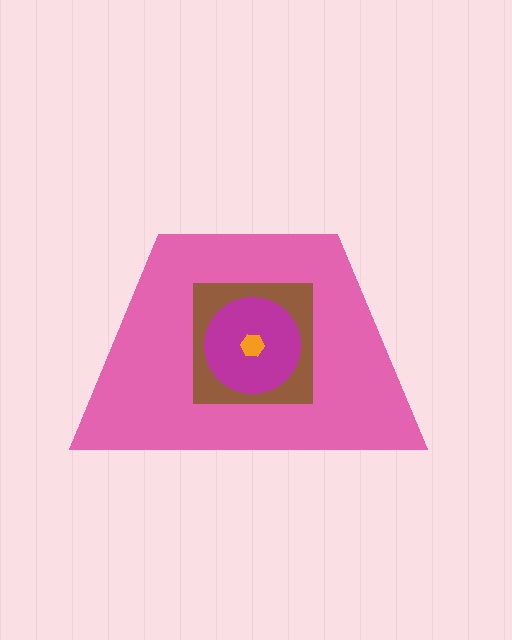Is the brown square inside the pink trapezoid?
Yes.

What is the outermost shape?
The pink trapezoid.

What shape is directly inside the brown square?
The magenta circle.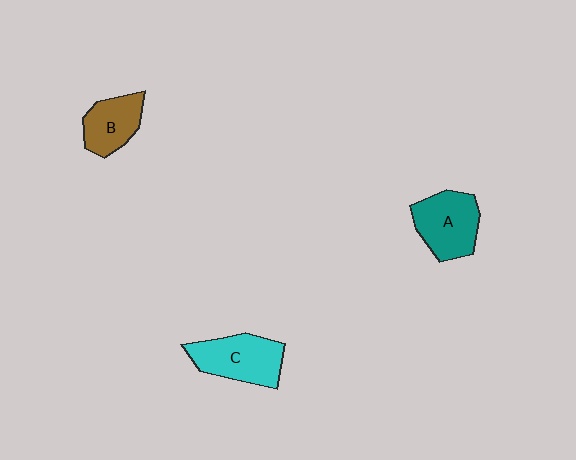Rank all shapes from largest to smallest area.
From largest to smallest: C (cyan), A (teal), B (brown).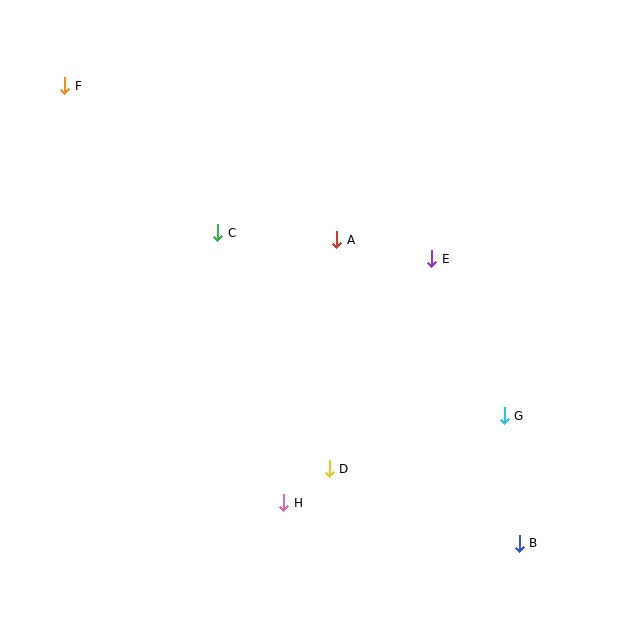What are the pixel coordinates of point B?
Point B is at (519, 543).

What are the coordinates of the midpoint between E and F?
The midpoint between E and F is at (248, 172).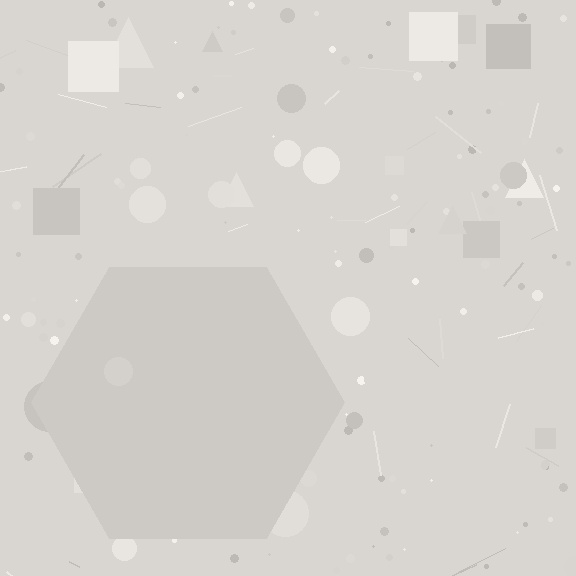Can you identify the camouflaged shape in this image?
The camouflaged shape is a hexagon.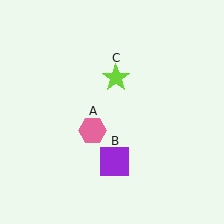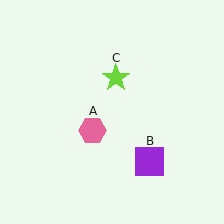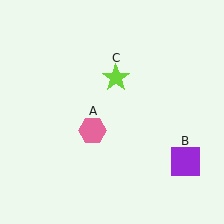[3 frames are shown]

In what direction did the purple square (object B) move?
The purple square (object B) moved right.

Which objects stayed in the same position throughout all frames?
Pink hexagon (object A) and lime star (object C) remained stationary.